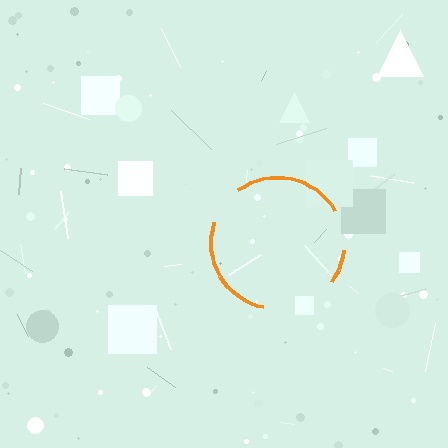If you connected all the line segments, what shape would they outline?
They would outline a circle.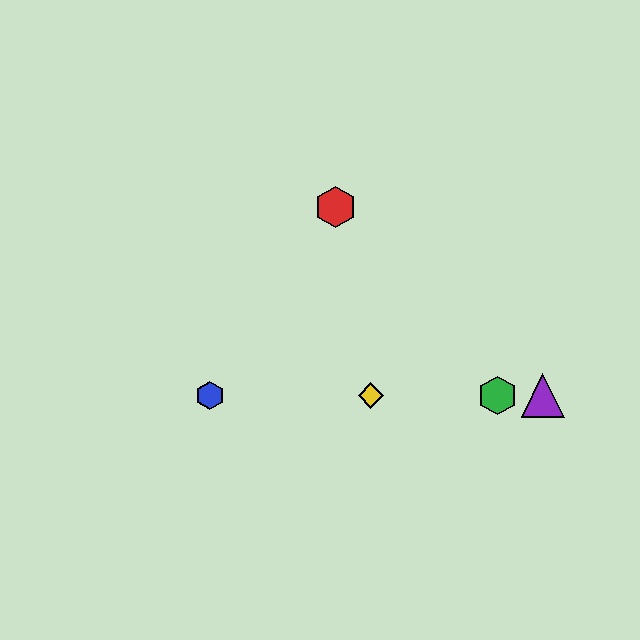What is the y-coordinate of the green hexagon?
The green hexagon is at y≈396.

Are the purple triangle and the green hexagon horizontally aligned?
Yes, both are at y≈396.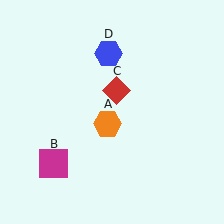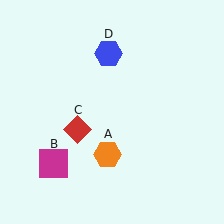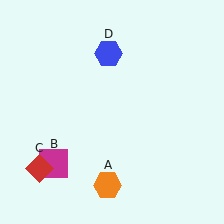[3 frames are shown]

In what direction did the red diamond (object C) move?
The red diamond (object C) moved down and to the left.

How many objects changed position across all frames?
2 objects changed position: orange hexagon (object A), red diamond (object C).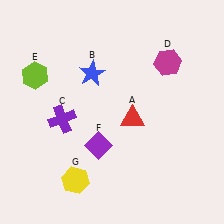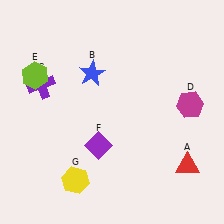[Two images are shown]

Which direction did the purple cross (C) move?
The purple cross (C) moved up.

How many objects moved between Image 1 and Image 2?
3 objects moved between the two images.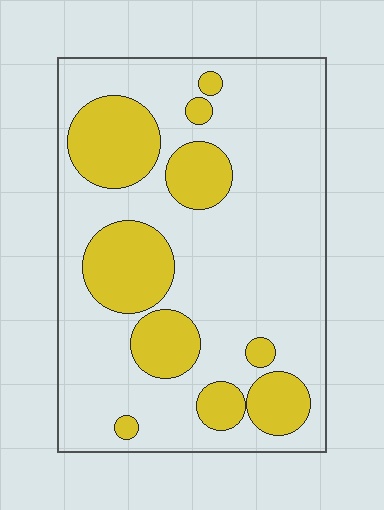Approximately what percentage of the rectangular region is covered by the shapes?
Approximately 25%.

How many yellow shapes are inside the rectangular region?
10.